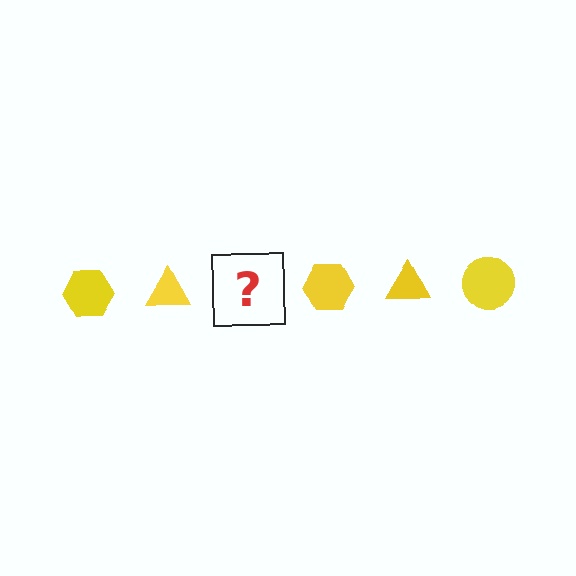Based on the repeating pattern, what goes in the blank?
The blank should be a yellow circle.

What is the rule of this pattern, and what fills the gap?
The rule is that the pattern cycles through hexagon, triangle, circle shapes in yellow. The gap should be filled with a yellow circle.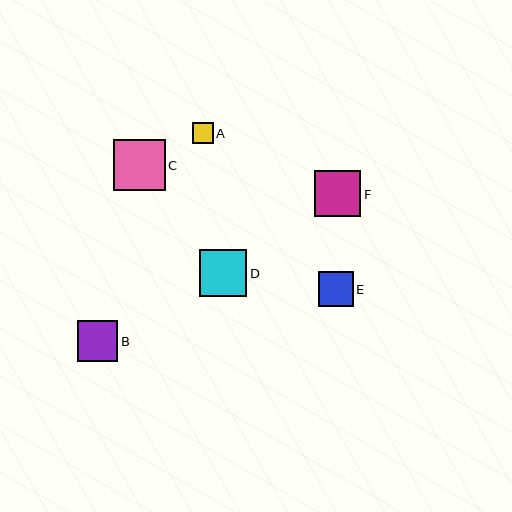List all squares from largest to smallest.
From largest to smallest: C, D, F, B, E, A.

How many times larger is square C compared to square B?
Square C is approximately 1.3 times the size of square B.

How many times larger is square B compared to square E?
Square B is approximately 1.2 times the size of square E.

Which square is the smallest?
Square A is the smallest with a size of approximately 21 pixels.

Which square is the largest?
Square C is the largest with a size of approximately 52 pixels.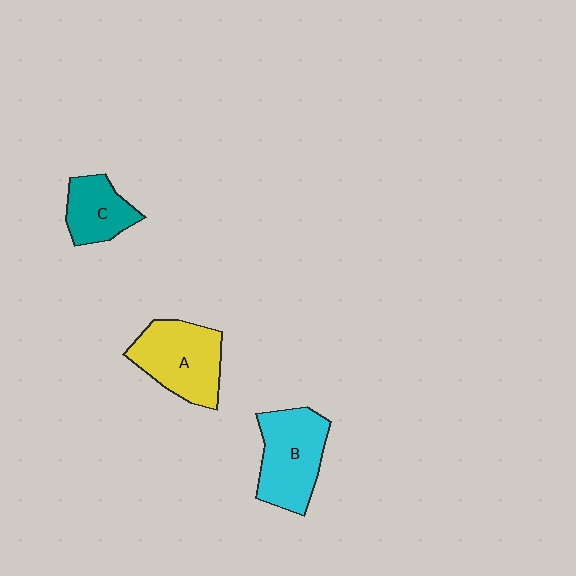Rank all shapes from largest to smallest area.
From largest to smallest: A (yellow), B (cyan), C (teal).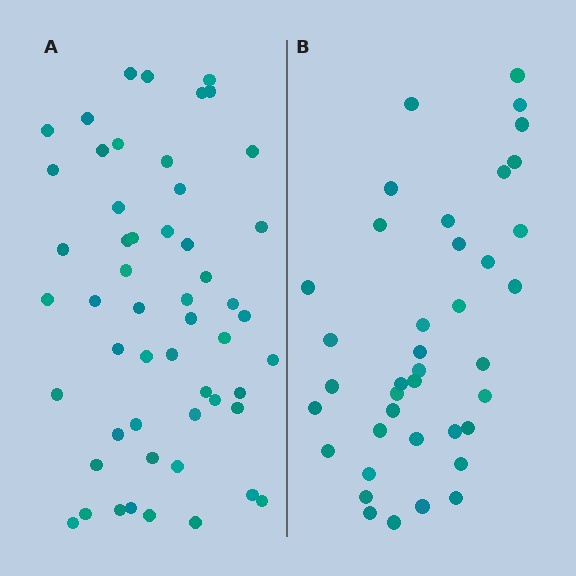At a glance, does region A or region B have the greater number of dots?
Region A (the left region) has more dots.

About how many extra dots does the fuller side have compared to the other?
Region A has approximately 15 more dots than region B.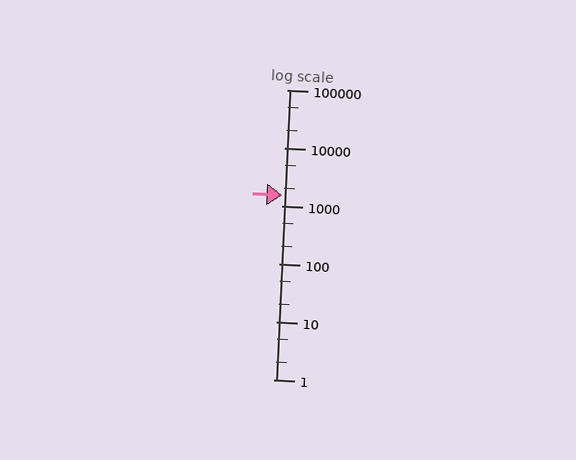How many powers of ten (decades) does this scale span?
The scale spans 5 decades, from 1 to 100000.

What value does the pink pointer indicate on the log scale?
The pointer indicates approximately 1500.